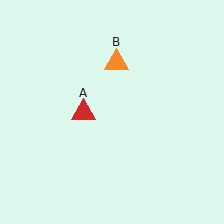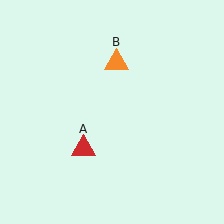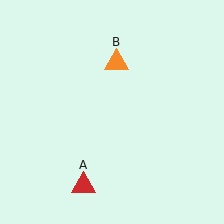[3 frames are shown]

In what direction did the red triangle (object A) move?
The red triangle (object A) moved down.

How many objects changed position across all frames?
1 object changed position: red triangle (object A).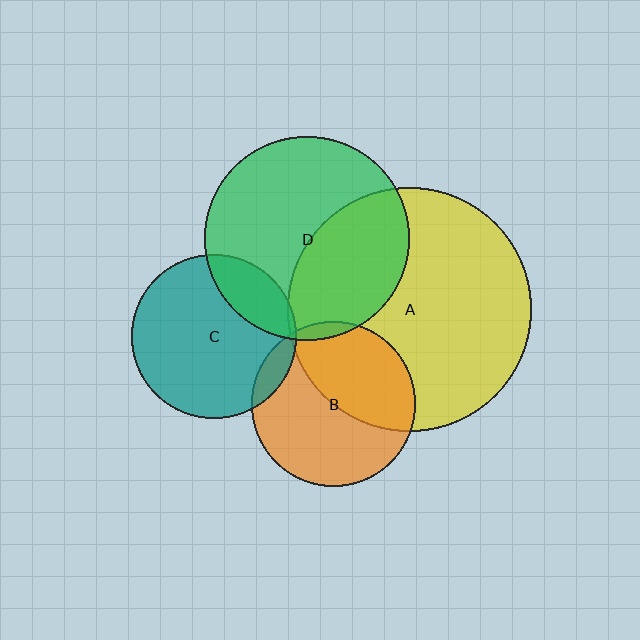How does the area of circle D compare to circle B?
Approximately 1.6 times.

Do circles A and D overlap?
Yes.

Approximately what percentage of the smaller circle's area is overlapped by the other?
Approximately 40%.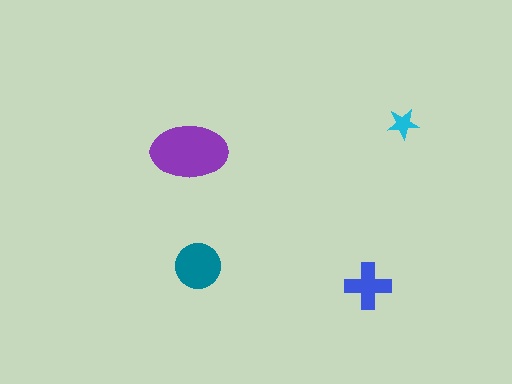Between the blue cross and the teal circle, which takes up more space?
The teal circle.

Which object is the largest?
The purple ellipse.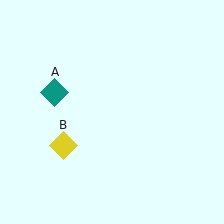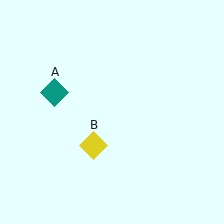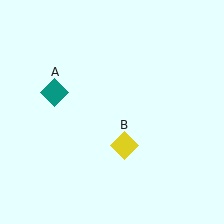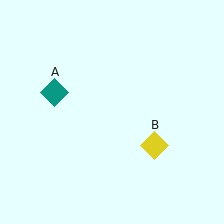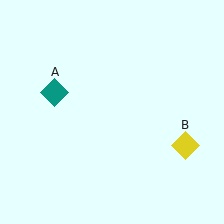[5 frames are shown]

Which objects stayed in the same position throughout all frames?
Teal diamond (object A) remained stationary.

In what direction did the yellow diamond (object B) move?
The yellow diamond (object B) moved right.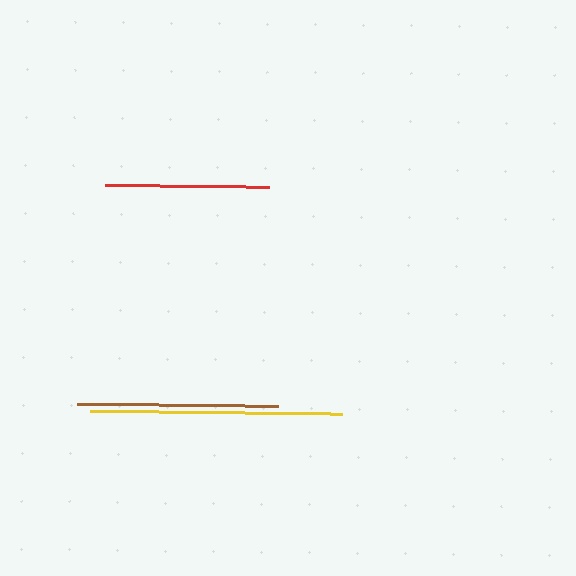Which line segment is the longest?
The yellow line is the longest at approximately 252 pixels.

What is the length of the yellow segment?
The yellow segment is approximately 252 pixels long.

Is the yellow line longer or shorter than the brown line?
The yellow line is longer than the brown line.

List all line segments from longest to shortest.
From longest to shortest: yellow, brown, red.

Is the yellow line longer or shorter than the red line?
The yellow line is longer than the red line.